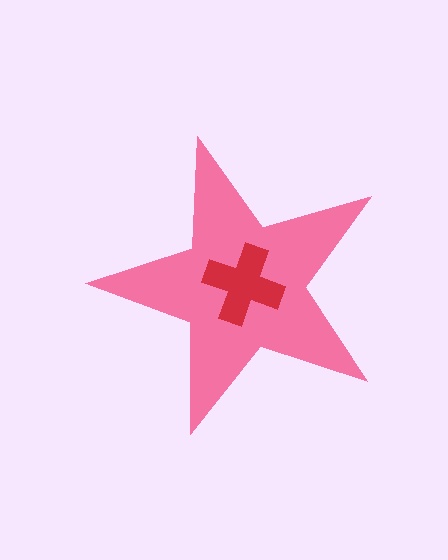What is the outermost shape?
The pink star.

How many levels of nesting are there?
2.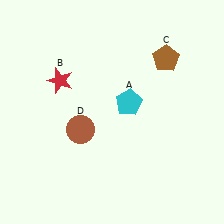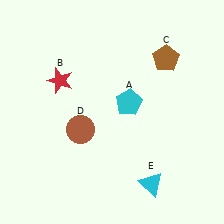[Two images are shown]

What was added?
A cyan triangle (E) was added in Image 2.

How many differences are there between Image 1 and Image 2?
There is 1 difference between the two images.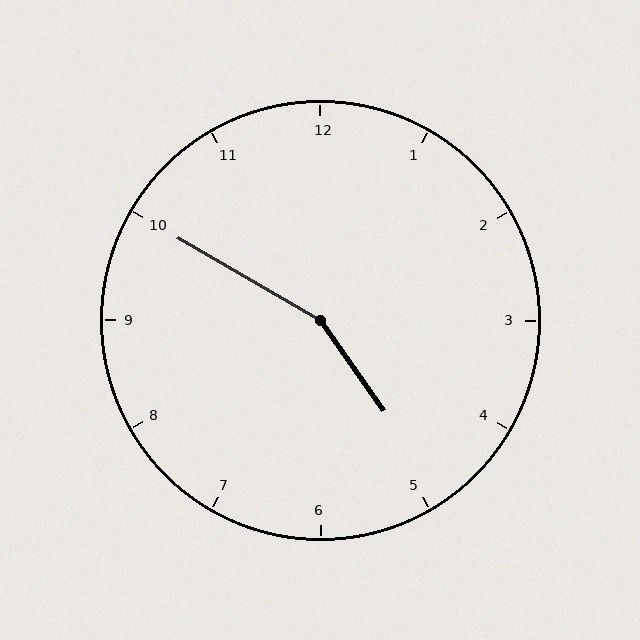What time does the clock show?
4:50.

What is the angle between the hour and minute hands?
Approximately 155 degrees.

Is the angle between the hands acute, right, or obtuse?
It is obtuse.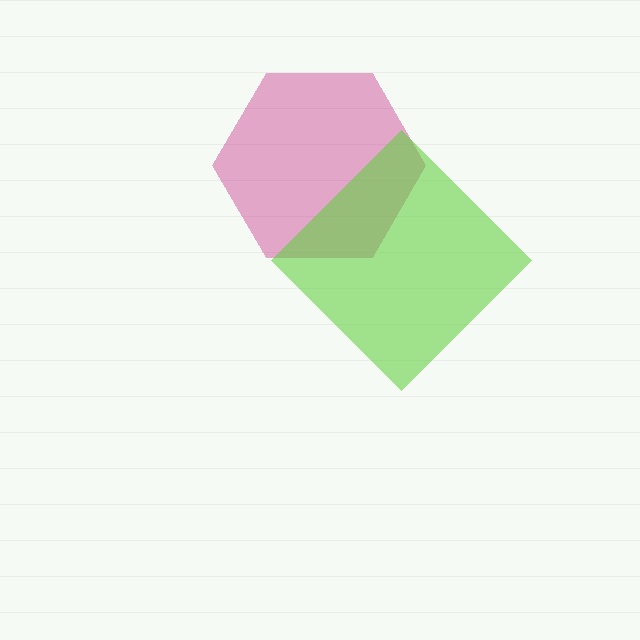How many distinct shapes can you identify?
There are 2 distinct shapes: a magenta hexagon, a lime diamond.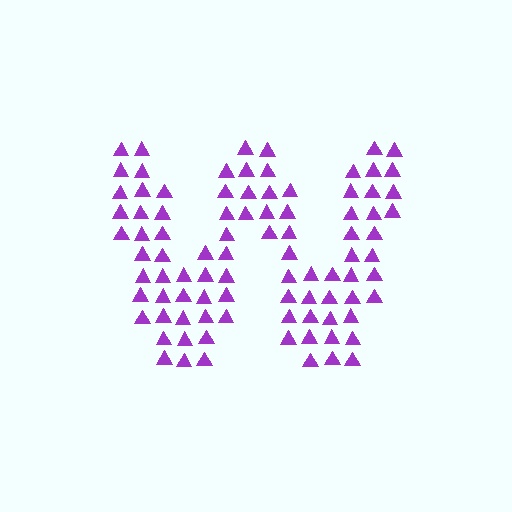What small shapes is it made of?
It is made of small triangles.